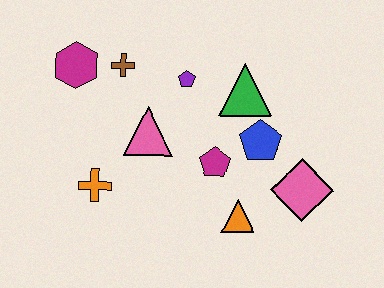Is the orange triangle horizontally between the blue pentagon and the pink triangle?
Yes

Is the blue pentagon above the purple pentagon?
No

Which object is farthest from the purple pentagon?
The pink diamond is farthest from the purple pentagon.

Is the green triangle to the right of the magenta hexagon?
Yes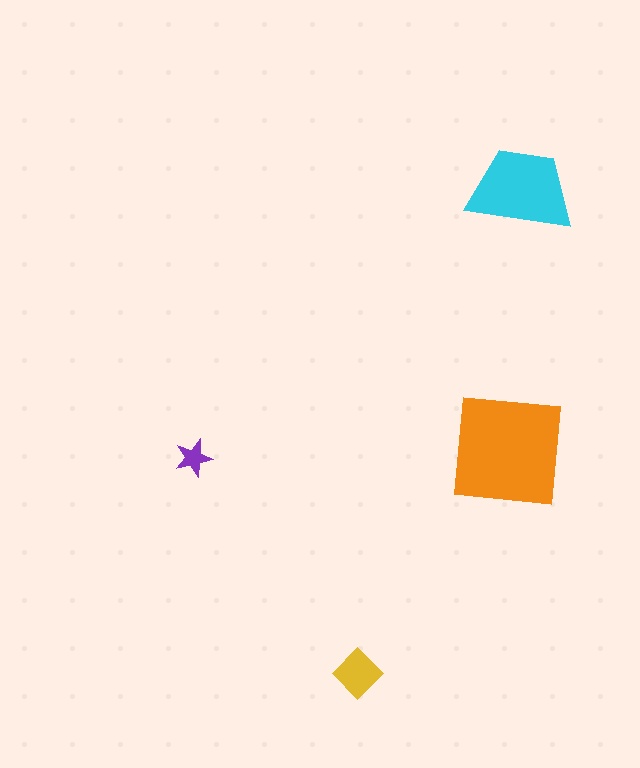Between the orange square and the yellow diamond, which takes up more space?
The orange square.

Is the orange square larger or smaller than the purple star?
Larger.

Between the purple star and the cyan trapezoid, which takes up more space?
The cyan trapezoid.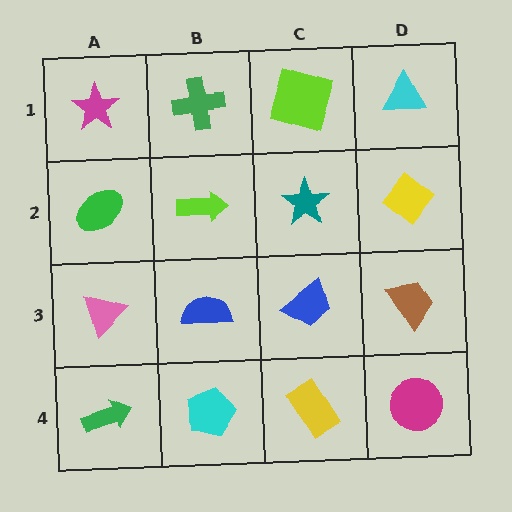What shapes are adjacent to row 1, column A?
A green ellipse (row 2, column A), a green cross (row 1, column B).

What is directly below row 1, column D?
A yellow diamond.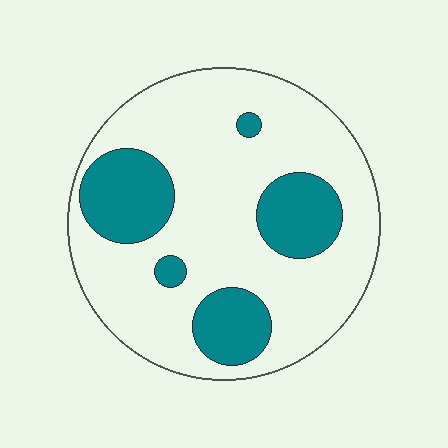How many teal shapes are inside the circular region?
5.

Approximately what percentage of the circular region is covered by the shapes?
Approximately 25%.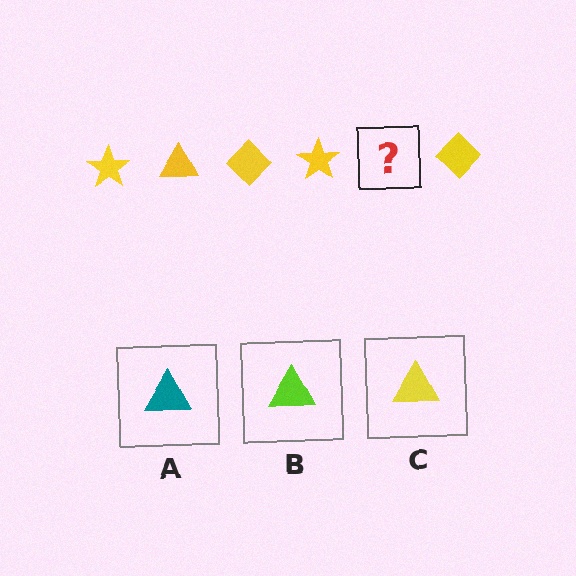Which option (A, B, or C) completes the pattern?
C.